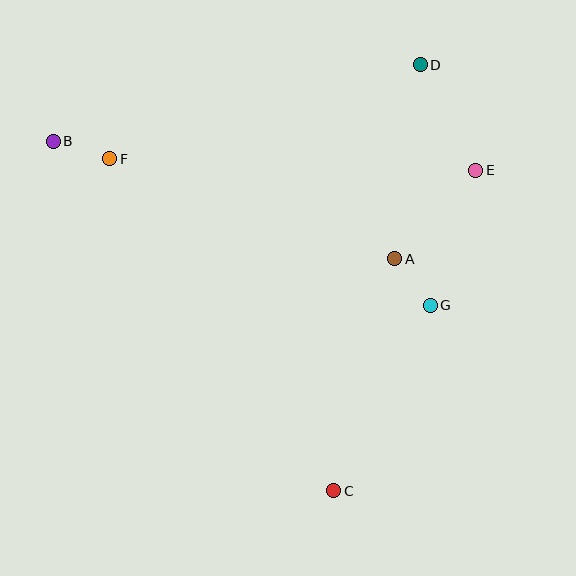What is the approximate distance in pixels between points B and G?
The distance between B and G is approximately 411 pixels.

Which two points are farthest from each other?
Points B and C are farthest from each other.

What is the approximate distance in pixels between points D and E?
The distance between D and E is approximately 119 pixels.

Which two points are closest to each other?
Points A and G are closest to each other.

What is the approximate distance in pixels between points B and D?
The distance between B and D is approximately 375 pixels.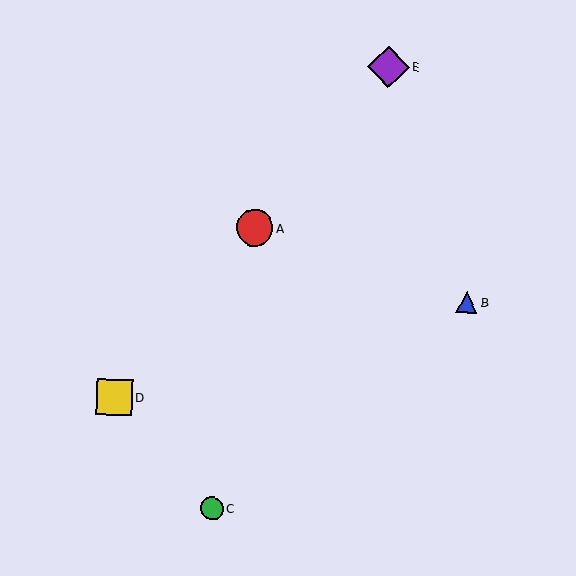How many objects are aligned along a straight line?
3 objects (A, D, E) are aligned along a straight line.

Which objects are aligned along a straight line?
Objects A, D, E are aligned along a straight line.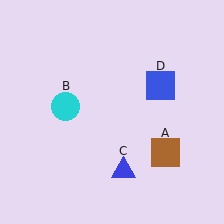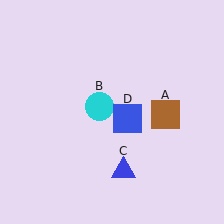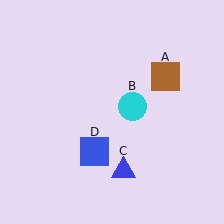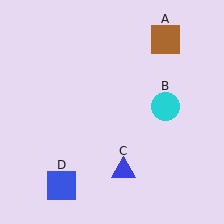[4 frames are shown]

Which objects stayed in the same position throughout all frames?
Blue triangle (object C) remained stationary.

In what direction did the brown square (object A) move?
The brown square (object A) moved up.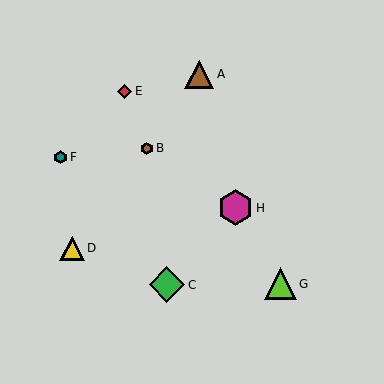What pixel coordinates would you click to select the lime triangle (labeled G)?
Click at (280, 284) to select the lime triangle G.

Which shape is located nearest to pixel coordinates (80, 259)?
The yellow triangle (labeled D) at (72, 248) is nearest to that location.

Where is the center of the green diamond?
The center of the green diamond is at (167, 285).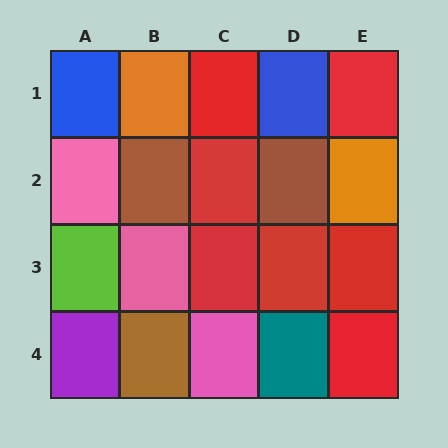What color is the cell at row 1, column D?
Blue.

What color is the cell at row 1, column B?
Orange.